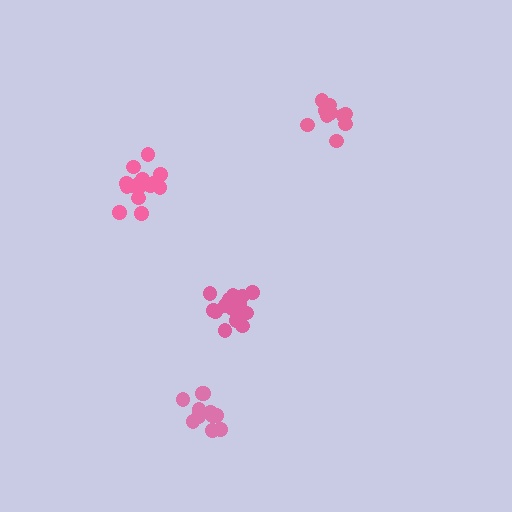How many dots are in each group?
Group 1: 14 dots, Group 2: 15 dots, Group 3: 11 dots, Group 4: 11 dots (51 total).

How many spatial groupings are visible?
There are 4 spatial groupings.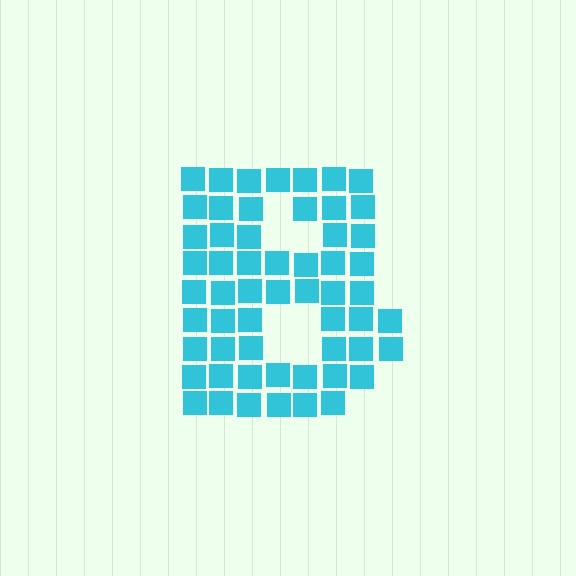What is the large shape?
The large shape is the letter B.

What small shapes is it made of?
It is made of small squares.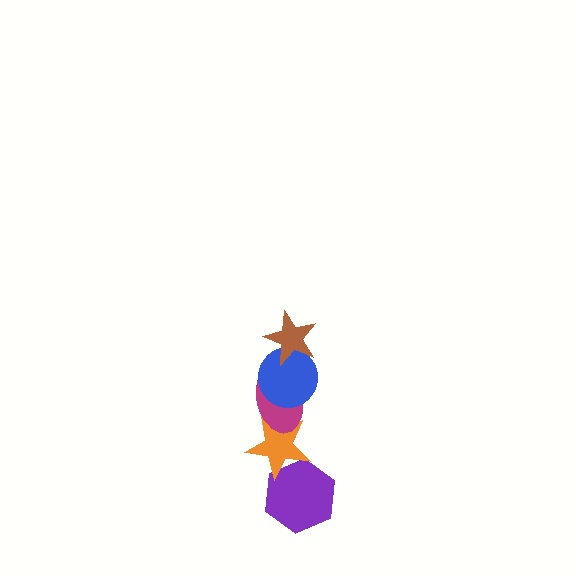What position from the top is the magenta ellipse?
The magenta ellipse is 3rd from the top.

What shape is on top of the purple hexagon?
The orange star is on top of the purple hexagon.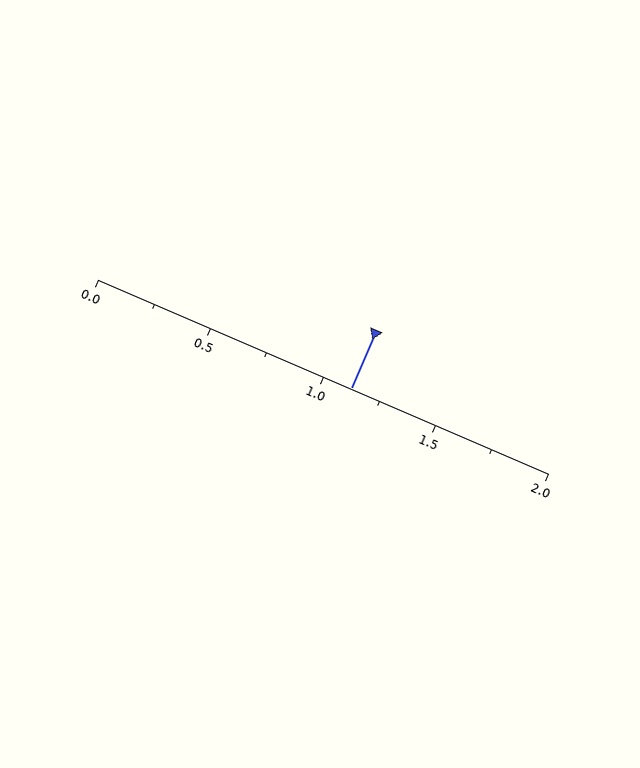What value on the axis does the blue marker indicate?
The marker indicates approximately 1.12.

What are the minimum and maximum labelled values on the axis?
The axis runs from 0.0 to 2.0.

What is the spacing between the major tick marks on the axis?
The major ticks are spaced 0.5 apart.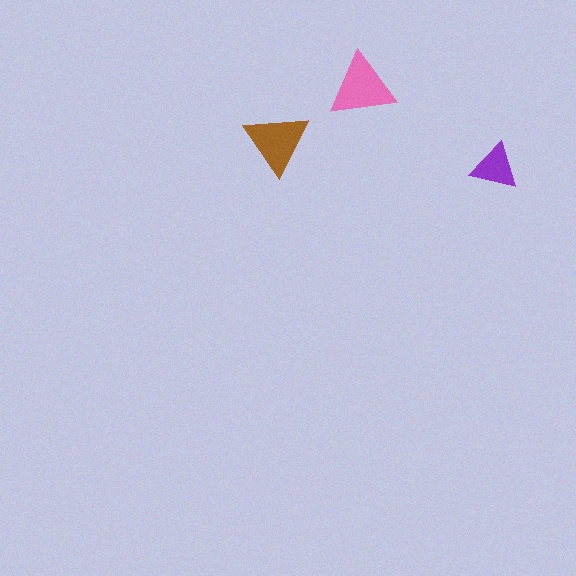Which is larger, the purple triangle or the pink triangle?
The pink one.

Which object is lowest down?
The purple triangle is bottommost.